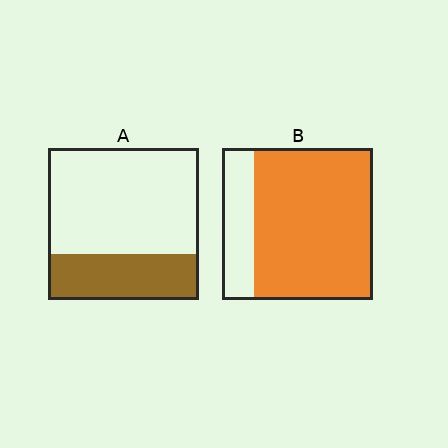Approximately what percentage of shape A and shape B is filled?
A is approximately 30% and B is approximately 80%.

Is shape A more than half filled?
No.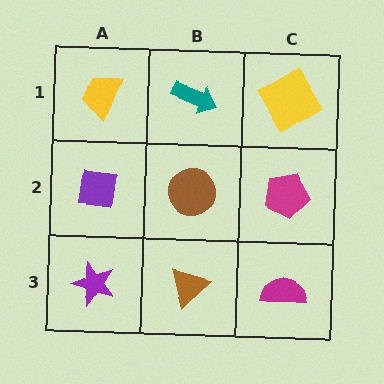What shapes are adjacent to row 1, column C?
A magenta pentagon (row 2, column C), a teal arrow (row 1, column B).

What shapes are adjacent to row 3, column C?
A magenta pentagon (row 2, column C), a brown triangle (row 3, column B).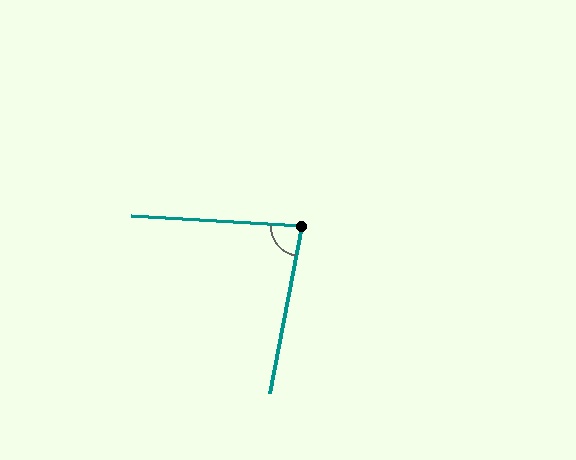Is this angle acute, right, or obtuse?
It is acute.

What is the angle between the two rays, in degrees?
Approximately 82 degrees.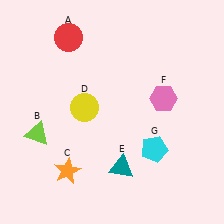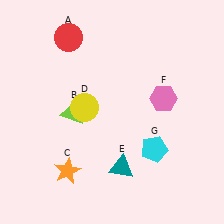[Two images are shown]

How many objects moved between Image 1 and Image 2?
1 object moved between the two images.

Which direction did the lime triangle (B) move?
The lime triangle (B) moved right.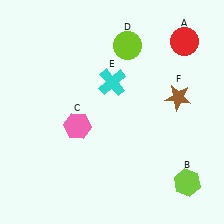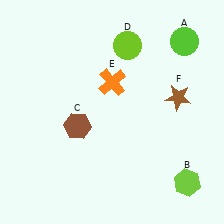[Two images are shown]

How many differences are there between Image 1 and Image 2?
There are 3 differences between the two images.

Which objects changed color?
A changed from red to lime. C changed from pink to brown. E changed from cyan to orange.